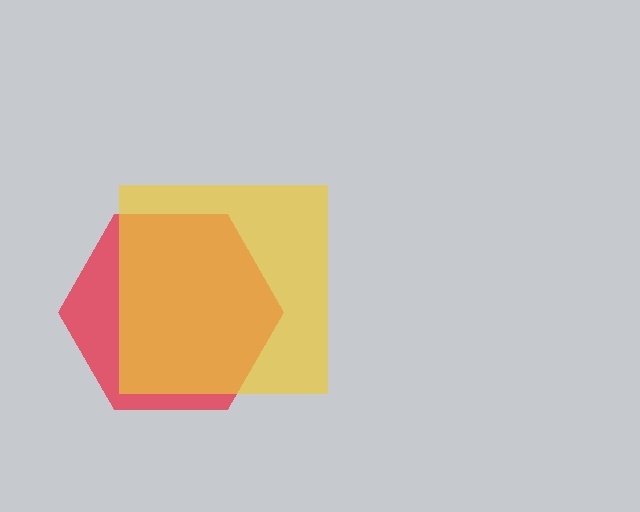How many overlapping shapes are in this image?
There are 2 overlapping shapes in the image.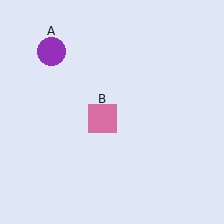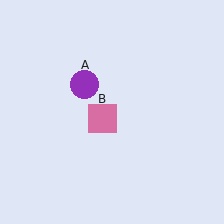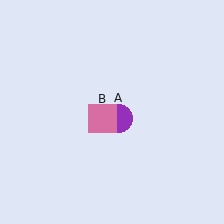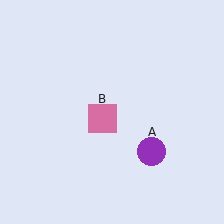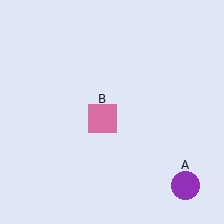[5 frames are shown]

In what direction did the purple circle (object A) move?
The purple circle (object A) moved down and to the right.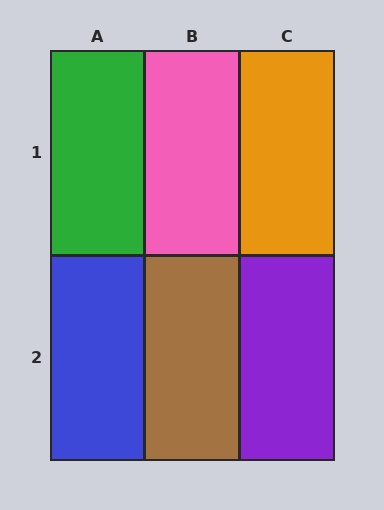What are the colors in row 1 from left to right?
Green, pink, orange.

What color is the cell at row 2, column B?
Brown.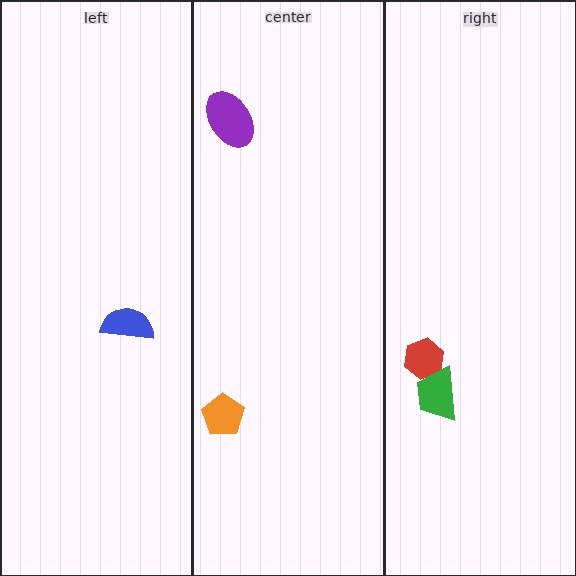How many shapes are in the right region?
2.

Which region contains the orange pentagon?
The center region.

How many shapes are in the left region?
1.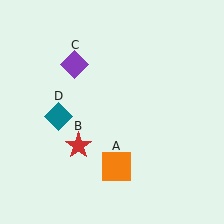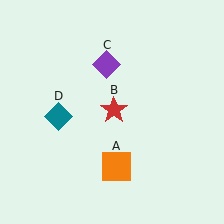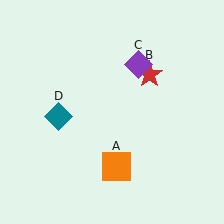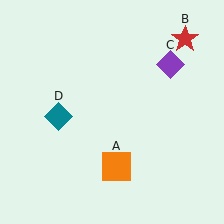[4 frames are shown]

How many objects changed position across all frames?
2 objects changed position: red star (object B), purple diamond (object C).